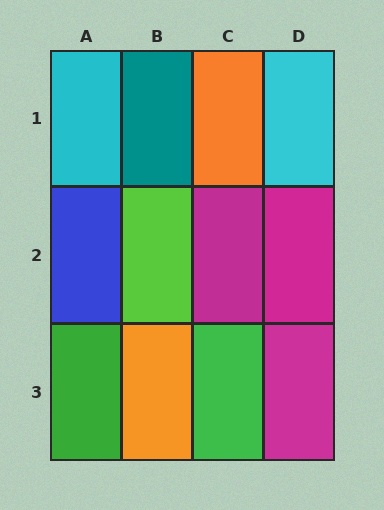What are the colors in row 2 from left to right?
Blue, lime, magenta, magenta.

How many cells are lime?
1 cell is lime.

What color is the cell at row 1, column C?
Orange.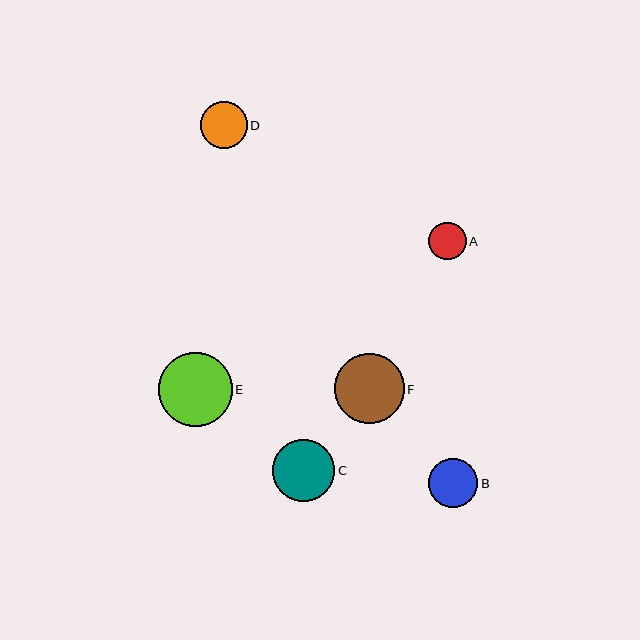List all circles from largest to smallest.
From largest to smallest: E, F, C, B, D, A.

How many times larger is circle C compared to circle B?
Circle C is approximately 1.3 times the size of circle B.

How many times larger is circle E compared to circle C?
Circle E is approximately 1.2 times the size of circle C.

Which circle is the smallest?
Circle A is the smallest with a size of approximately 37 pixels.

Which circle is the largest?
Circle E is the largest with a size of approximately 74 pixels.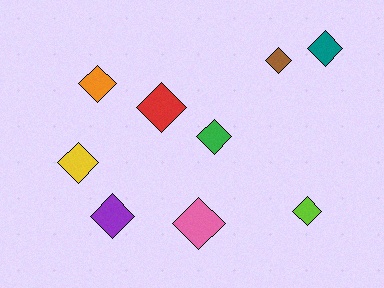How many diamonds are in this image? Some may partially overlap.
There are 9 diamonds.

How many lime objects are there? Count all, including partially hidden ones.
There is 1 lime object.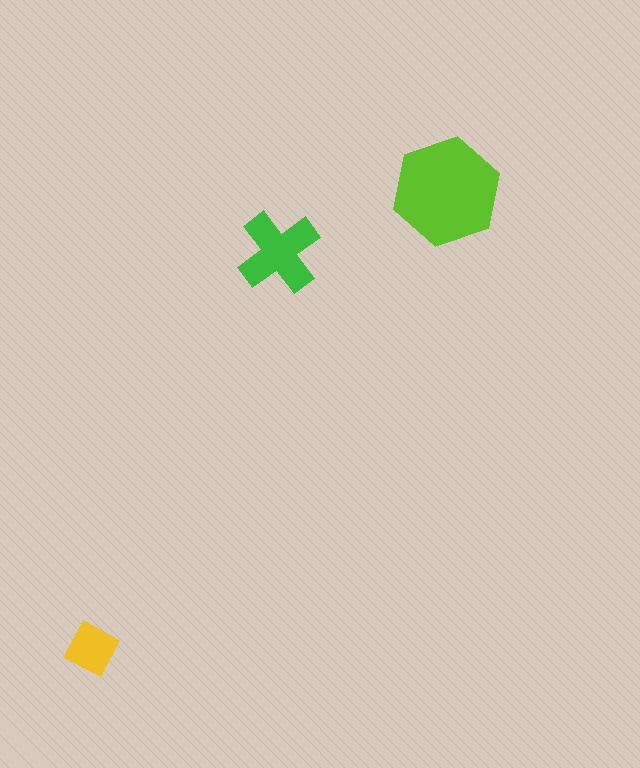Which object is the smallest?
The yellow square.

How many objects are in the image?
There are 3 objects in the image.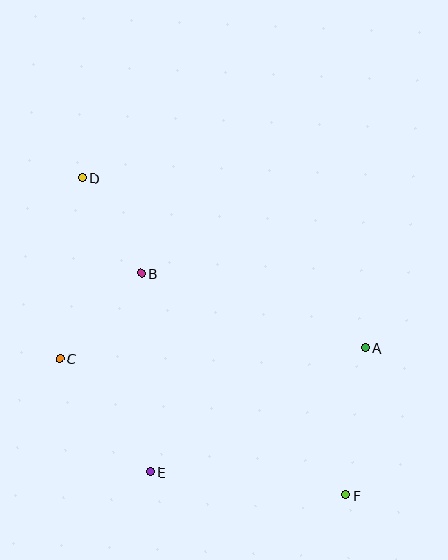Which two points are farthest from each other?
Points D and F are farthest from each other.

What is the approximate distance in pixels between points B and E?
The distance between B and E is approximately 199 pixels.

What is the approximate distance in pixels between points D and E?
The distance between D and E is approximately 302 pixels.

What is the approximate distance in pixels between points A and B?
The distance between A and B is approximately 236 pixels.